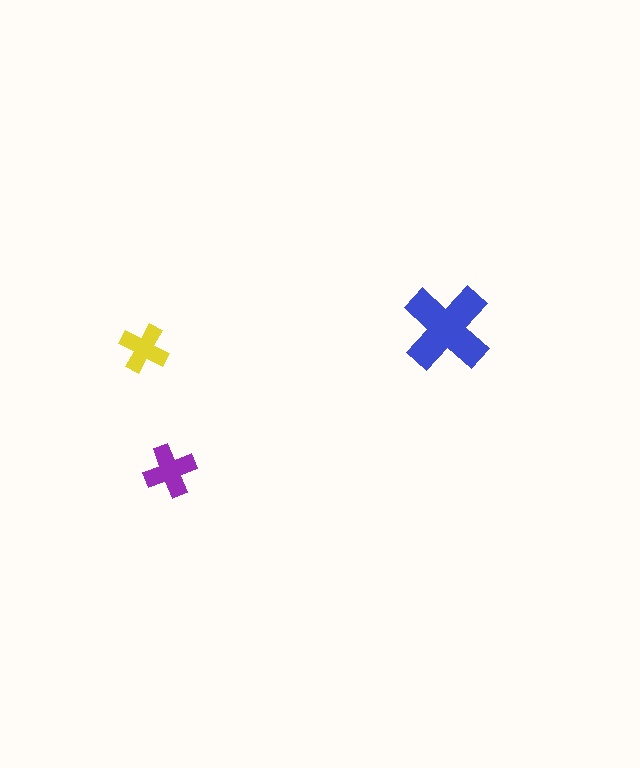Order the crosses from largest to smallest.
the blue one, the purple one, the yellow one.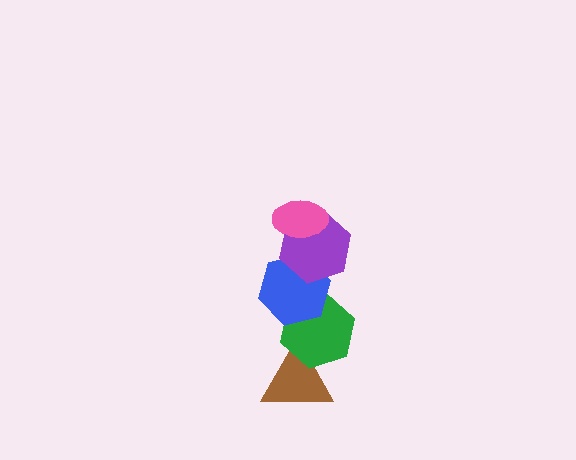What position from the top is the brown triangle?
The brown triangle is 5th from the top.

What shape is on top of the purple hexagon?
The pink ellipse is on top of the purple hexagon.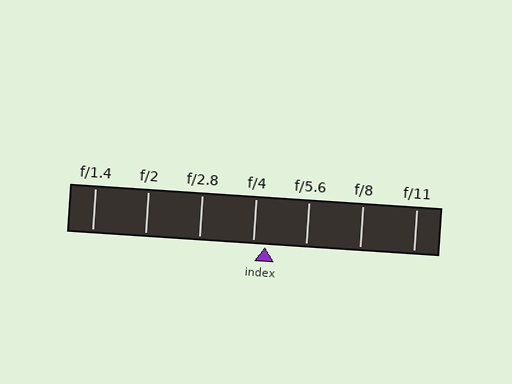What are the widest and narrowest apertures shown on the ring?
The widest aperture shown is f/1.4 and the narrowest is f/11.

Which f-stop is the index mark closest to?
The index mark is closest to f/4.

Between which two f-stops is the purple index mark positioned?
The index mark is between f/4 and f/5.6.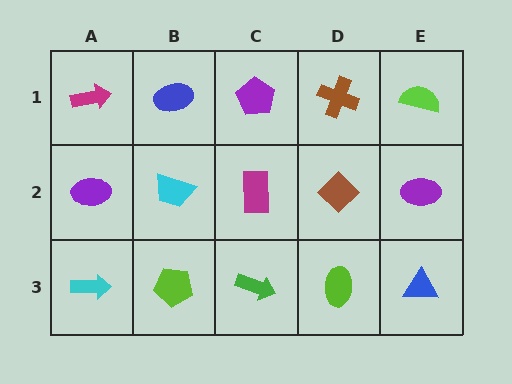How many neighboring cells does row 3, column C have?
3.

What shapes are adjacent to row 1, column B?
A cyan trapezoid (row 2, column B), a magenta arrow (row 1, column A), a purple pentagon (row 1, column C).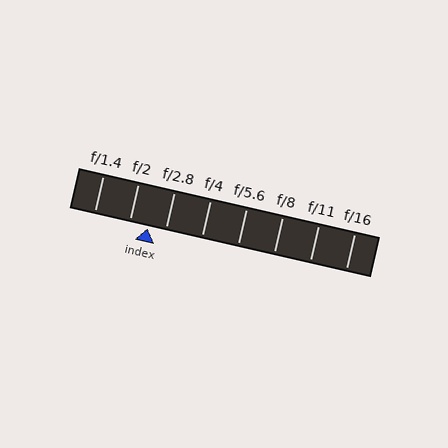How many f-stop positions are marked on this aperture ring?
There are 8 f-stop positions marked.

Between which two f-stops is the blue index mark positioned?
The index mark is between f/2 and f/2.8.